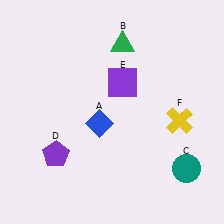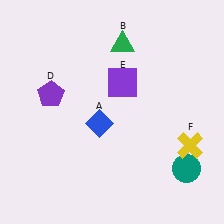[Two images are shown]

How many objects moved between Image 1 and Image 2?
2 objects moved between the two images.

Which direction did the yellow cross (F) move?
The yellow cross (F) moved down.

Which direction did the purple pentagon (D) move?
The purple pentagon (D) moved up.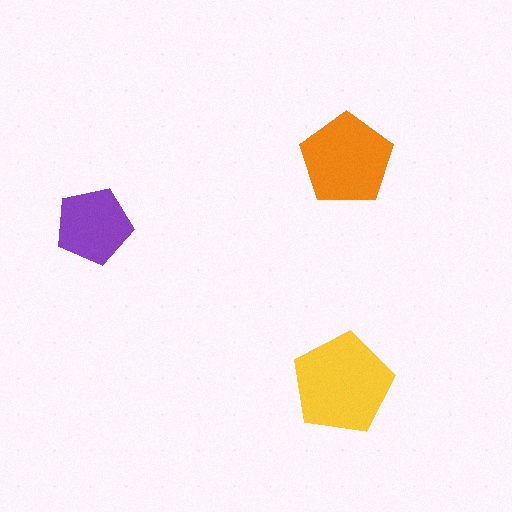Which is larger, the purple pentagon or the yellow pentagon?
The yellow one.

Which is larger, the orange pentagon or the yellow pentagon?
The yellow one.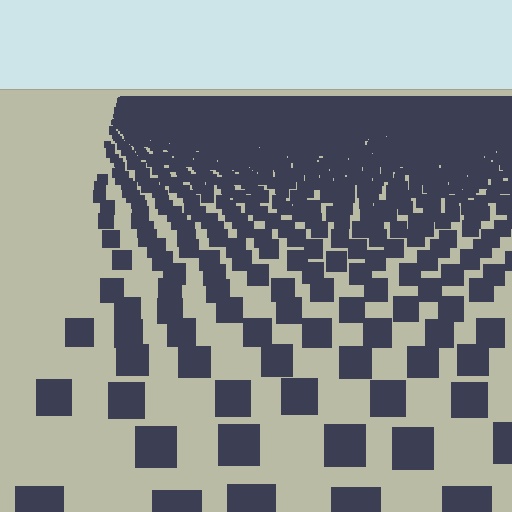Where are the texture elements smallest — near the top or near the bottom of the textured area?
Near the top.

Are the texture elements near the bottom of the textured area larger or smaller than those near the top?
Larger. Near the bottom, elements are closer to the viewer and appear at a bigger on-screen size.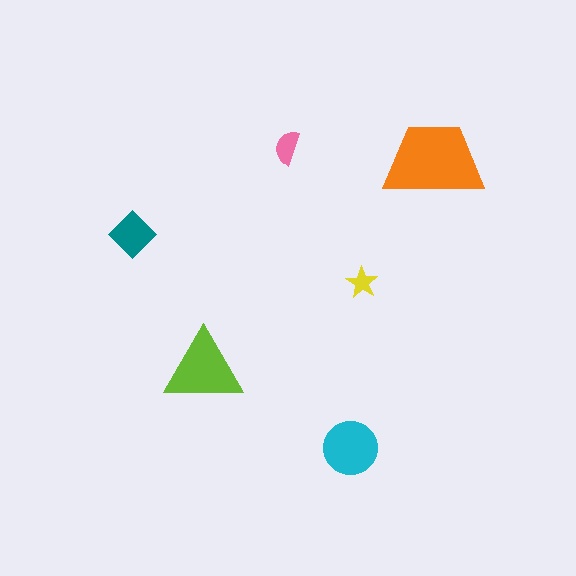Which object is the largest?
The orange trapezoid.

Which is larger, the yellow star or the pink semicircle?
The pink semicircle.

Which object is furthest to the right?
The orange trapezoid is rightmost.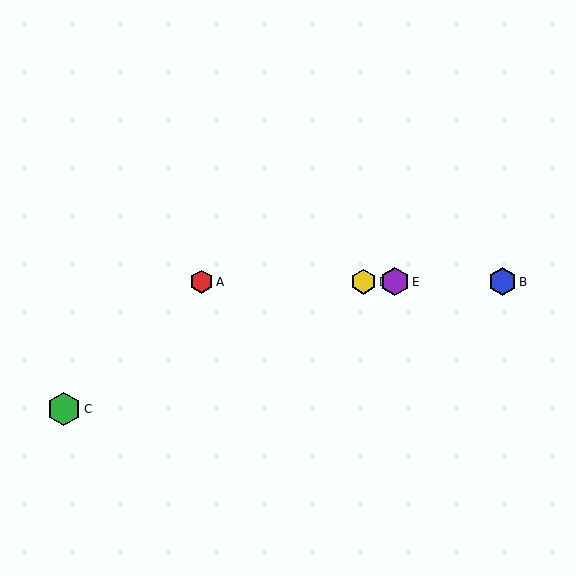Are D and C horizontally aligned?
No, D is at y≈282 and C is at y≈409.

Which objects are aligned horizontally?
Objects A, B, D, E are aligned horizontally.